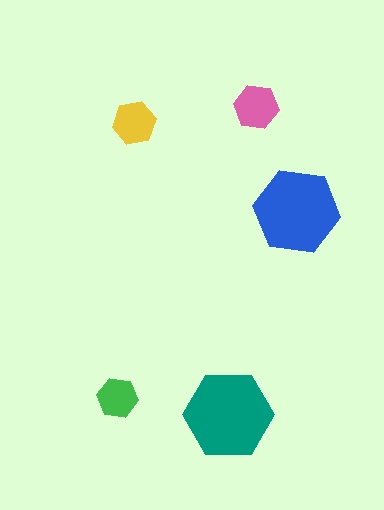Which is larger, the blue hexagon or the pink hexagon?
The blue one.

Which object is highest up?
The pink hexagon is topmost.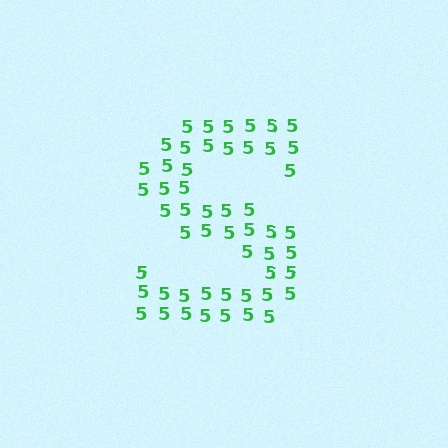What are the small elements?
The small elements are digit 5's.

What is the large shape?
The large shape is the letter S.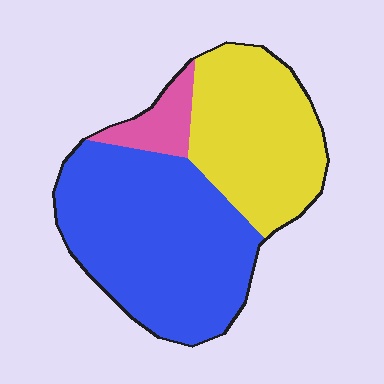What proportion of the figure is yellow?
Yellow takes up between a quarter and a half of the figure.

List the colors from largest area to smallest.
From largest to smallest: blue, yellow, pink.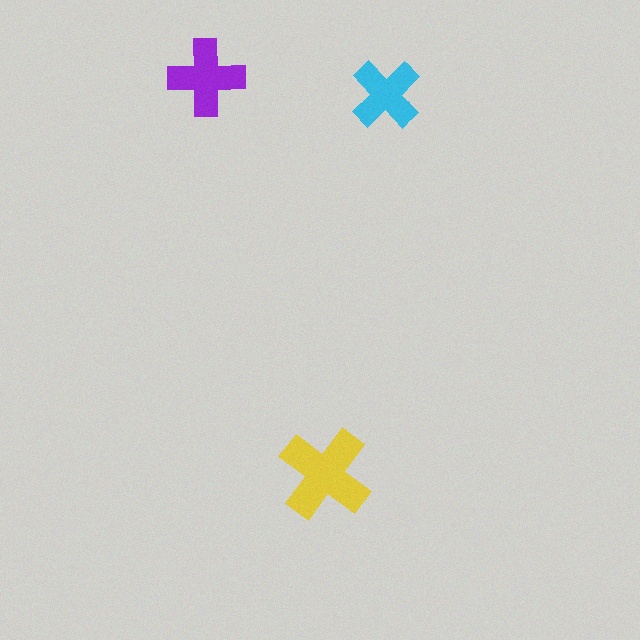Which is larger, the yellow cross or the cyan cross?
The yellow one.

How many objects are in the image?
There are 3 objects in the image.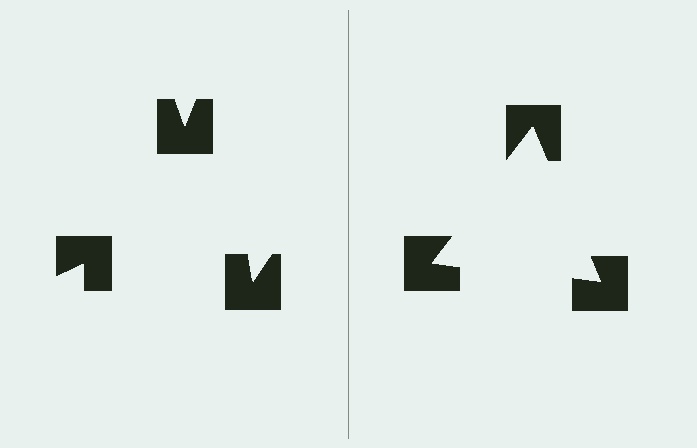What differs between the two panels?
The notched squares are positioned identically on both sides; only the wedge orientations differ. On the right they align to a triangle; on the left they are misaligned.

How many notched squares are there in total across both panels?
6 — 3 on each side.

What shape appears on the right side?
An illusory triangle.